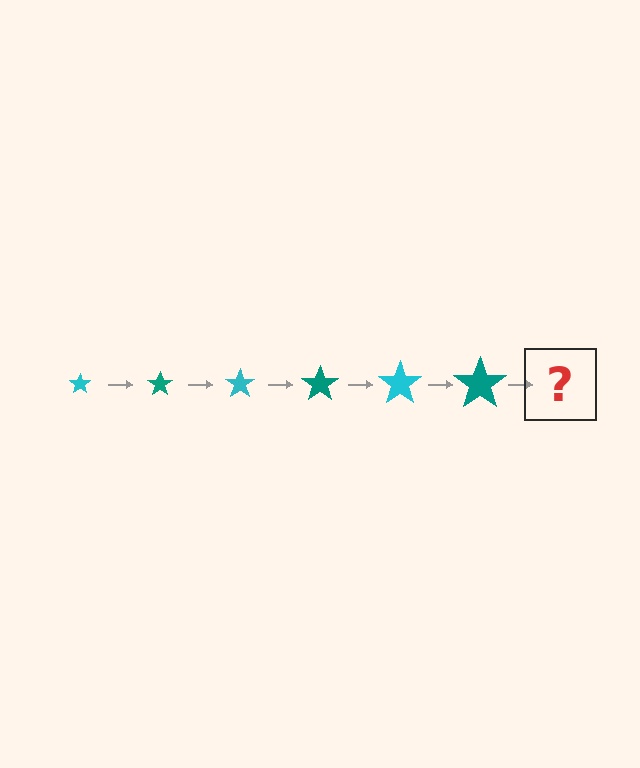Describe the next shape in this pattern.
It should be a cyan star, larger than the previous one.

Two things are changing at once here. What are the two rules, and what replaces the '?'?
The two rules are that the star grows larger each step and the color cycles through cyan and teal. The '?' should be a cyan star, larger than the previous one.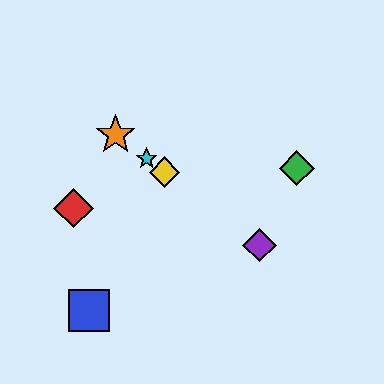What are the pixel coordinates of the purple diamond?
The purple diamond is at (260, 245).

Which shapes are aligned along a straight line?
The yellow diamond, the purple diamond, the orange star, the cyan star are aligned along a straight line.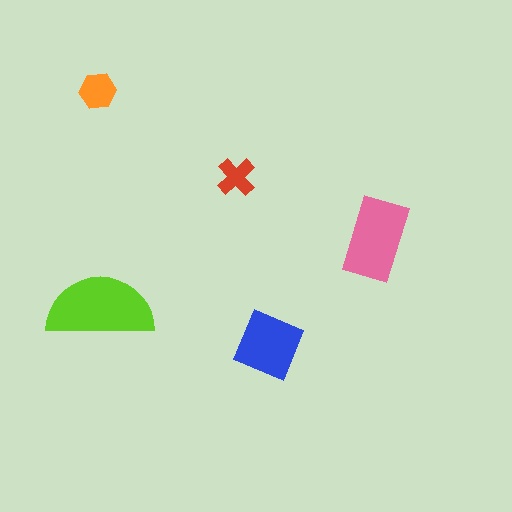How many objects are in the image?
There are 5 objects in the image.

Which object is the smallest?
The red cross.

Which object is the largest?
The lime semicircle.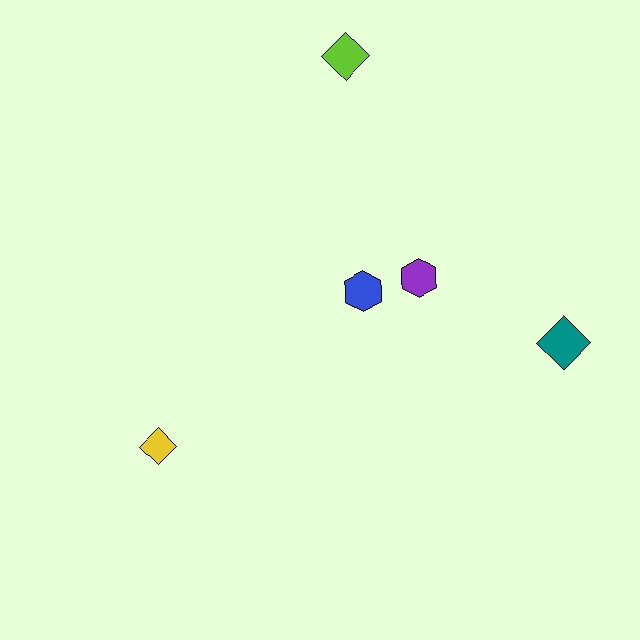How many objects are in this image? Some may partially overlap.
There are 5 objects.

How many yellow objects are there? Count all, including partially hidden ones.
There is 1 yellow object.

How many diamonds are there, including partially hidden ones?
There are 3 diamonds.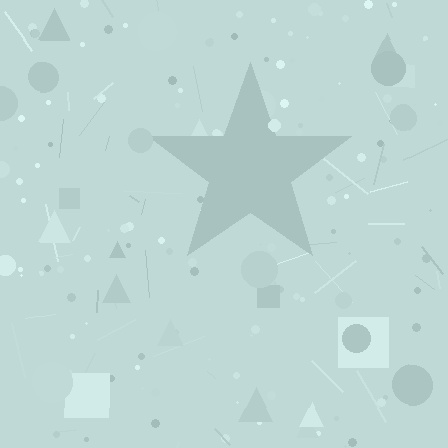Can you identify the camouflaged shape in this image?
The camouflaged shape is a star.